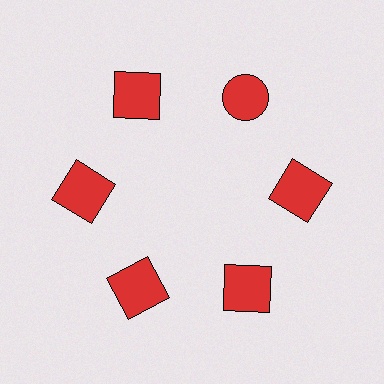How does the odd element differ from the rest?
It has a different shape: circle instead of square.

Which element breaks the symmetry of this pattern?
The red circle at roughly the 1 o'clock position breaks the symmetry. All other shapes are red squares.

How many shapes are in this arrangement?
There are 6 shapes arranged in a ring pattern.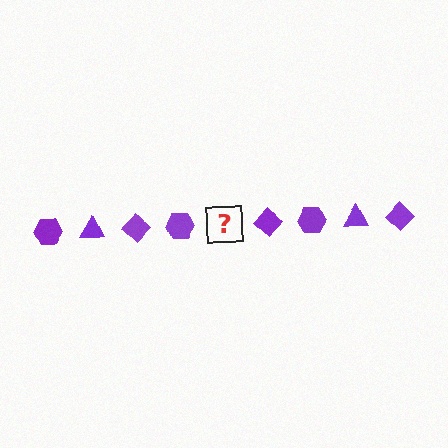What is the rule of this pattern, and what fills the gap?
The rule is that the pattern cycles through hexagon, triangle, diamond shapes in purple. The gap should be filled with a purple triangle.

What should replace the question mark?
The question mark should be replaced with a purple triangle.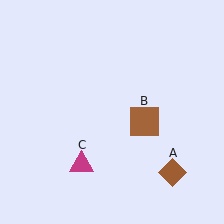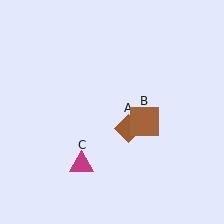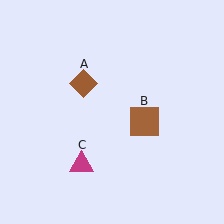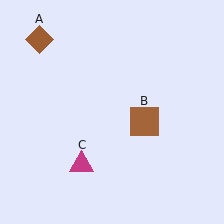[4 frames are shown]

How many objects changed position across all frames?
1 object changed position: brown diamond (object A).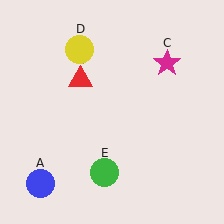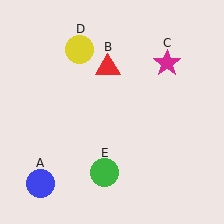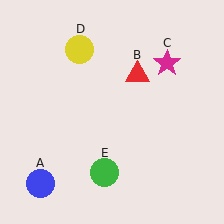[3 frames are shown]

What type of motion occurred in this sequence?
The red triangle (object B) rotated clockwise around the center of the scene.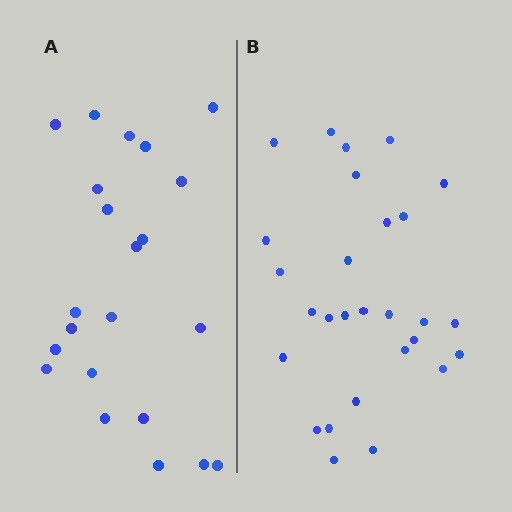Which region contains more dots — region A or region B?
Region B (the right region) has more dots.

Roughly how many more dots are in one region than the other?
Region B has about 6 more dots than region A.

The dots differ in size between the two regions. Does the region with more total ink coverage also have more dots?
No. Region A has more total ink coverage because its dots are larger, but region B actually contains more individual dots. Total area can be misleading — the number of items is what matters here.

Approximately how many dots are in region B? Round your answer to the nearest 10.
About 30 dots. (The exact count is 28, which rounds to 30.)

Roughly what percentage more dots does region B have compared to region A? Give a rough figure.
About 25% more.